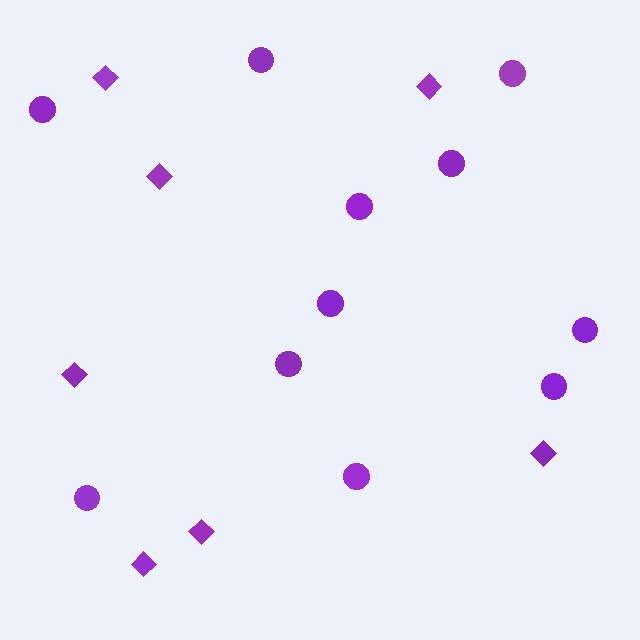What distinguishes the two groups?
There are 2 groups: one group of circles (11) and one group of diamonds (7).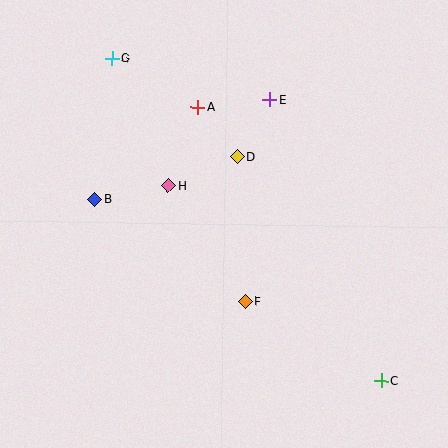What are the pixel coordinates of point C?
Point C is at (381, 381).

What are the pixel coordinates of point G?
Point G is at (112, 59).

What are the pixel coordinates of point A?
Point A is at (198, 107).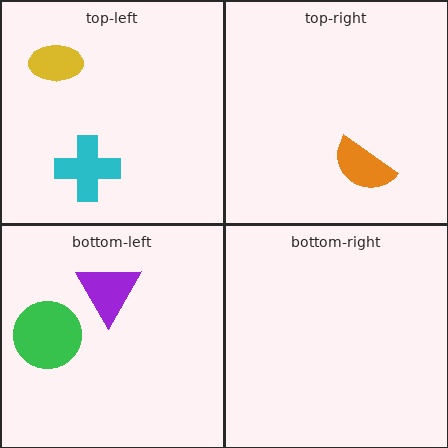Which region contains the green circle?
The bottom-left region.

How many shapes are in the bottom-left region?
2.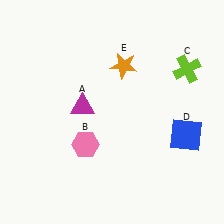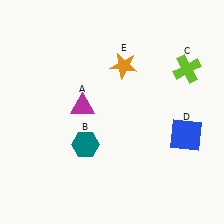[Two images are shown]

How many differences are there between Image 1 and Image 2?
There is 1 difference between the two images.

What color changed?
The hexagon (B) changed from pink in Image 1 to teal in Image 2.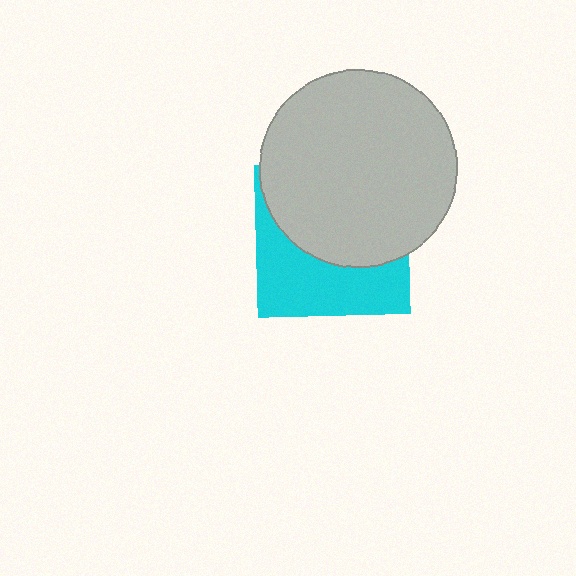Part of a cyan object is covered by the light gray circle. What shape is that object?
It is a square.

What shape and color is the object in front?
The object in front is a light gray circle.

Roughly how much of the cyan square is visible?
A small part of it is visible (roughly 43%).